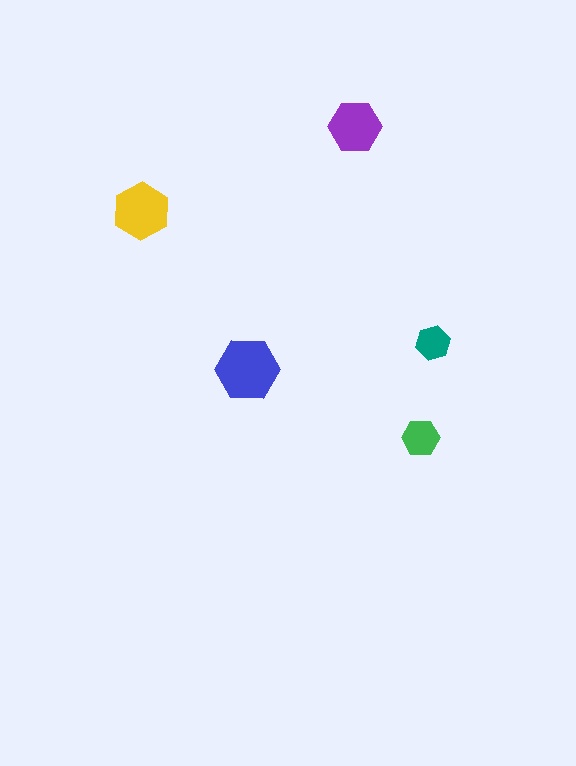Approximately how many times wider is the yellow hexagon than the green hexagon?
About 1.5 times wider.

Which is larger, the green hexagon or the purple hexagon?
The purple one.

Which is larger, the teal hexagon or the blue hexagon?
The blue one.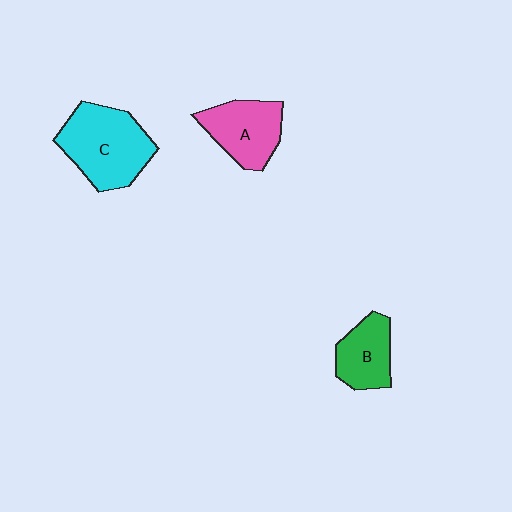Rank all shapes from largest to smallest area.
From largest to smallest: C (cyan), A (pink), B (green).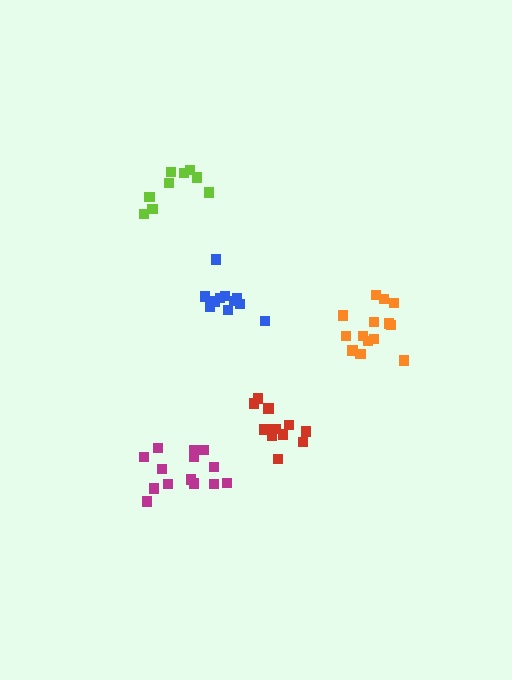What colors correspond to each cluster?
The clusters are colored: blue, orange, lime, red, magenta.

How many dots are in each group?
Group 1: 11 dots, Group 2: 14 dots, Group 3: 9 dots, Group 4: 11 dots, Group 5: 14 dots (59 total).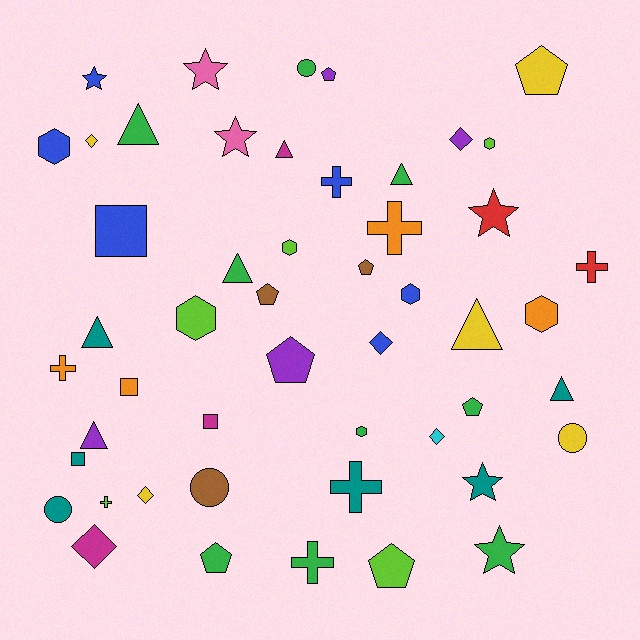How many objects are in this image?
There are 50 objects.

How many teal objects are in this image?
There are 6 teal objects.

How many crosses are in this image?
There are 7 crosses.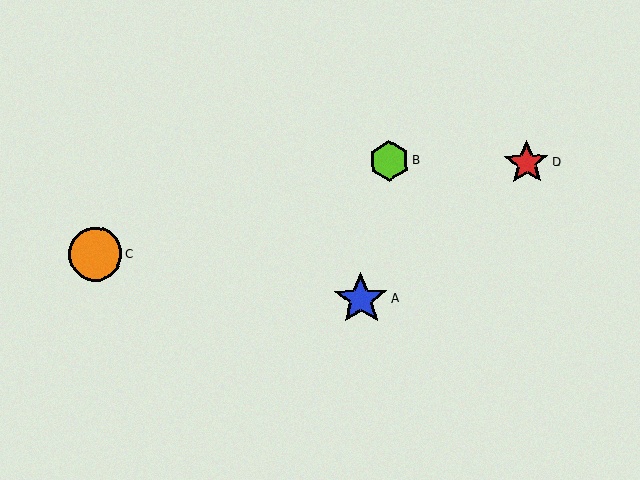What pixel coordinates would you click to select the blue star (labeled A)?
Click at (361, 299) to select the blue star A.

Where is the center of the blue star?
The center of the blue star is at (361, 299).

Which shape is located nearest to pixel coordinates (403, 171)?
The lime hexagon (labeled B) at (389, 161) is nearest to that location.